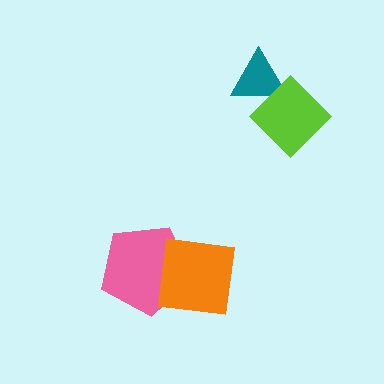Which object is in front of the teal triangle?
The lime diamond is in front of the teal triangle.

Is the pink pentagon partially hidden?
Yes, it is partially covered by another shape.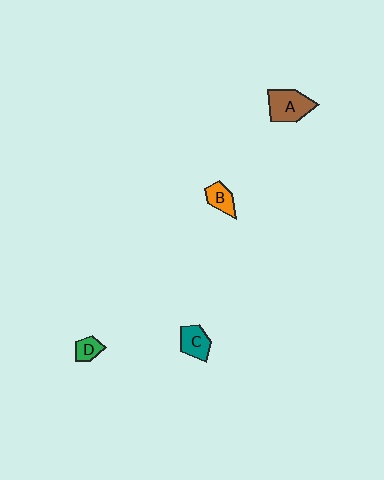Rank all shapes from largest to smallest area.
From largest to smallest: A (brown), C (teal), B (orange), D (green).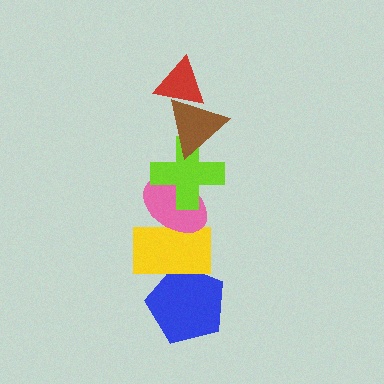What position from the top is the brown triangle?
The brown triangle is 2nd from the top.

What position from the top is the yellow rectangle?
The yellow rectangle is 5th from the top.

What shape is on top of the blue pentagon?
The yellow rectangle is on top of the blue pentagon.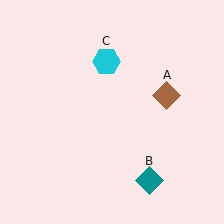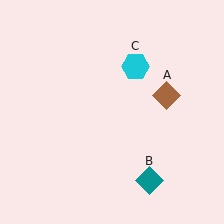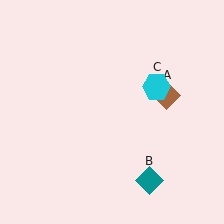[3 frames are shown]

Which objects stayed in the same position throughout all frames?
Brown diamond (object A) and teal diamond (object B) remained stationary.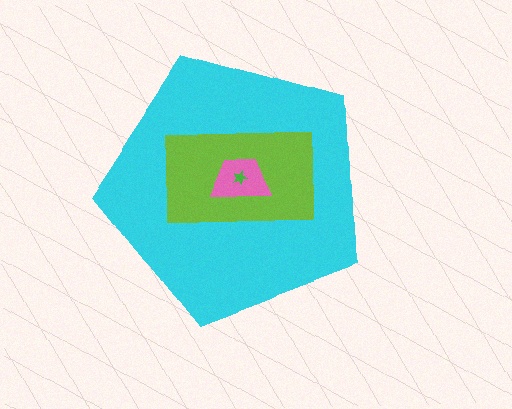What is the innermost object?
The green star.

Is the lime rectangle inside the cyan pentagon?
Yes.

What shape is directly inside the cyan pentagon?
The lime rectangle.